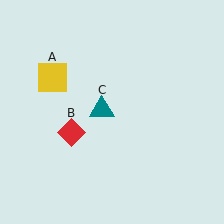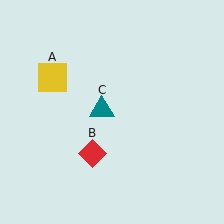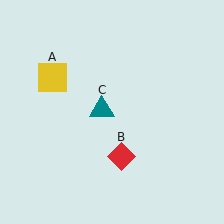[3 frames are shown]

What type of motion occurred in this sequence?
The red diamond (object B) rotated counterclockwise around the center of the scene.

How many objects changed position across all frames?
1 object changed position: red diamond (object B).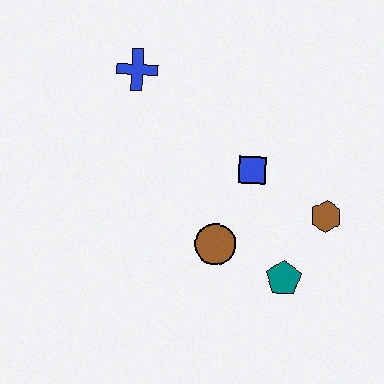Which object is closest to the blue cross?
The blue square is closest to the blue cross.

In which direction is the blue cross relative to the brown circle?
The blue cross is above the brown circle.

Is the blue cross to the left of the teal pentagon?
Yes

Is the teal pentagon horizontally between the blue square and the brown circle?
No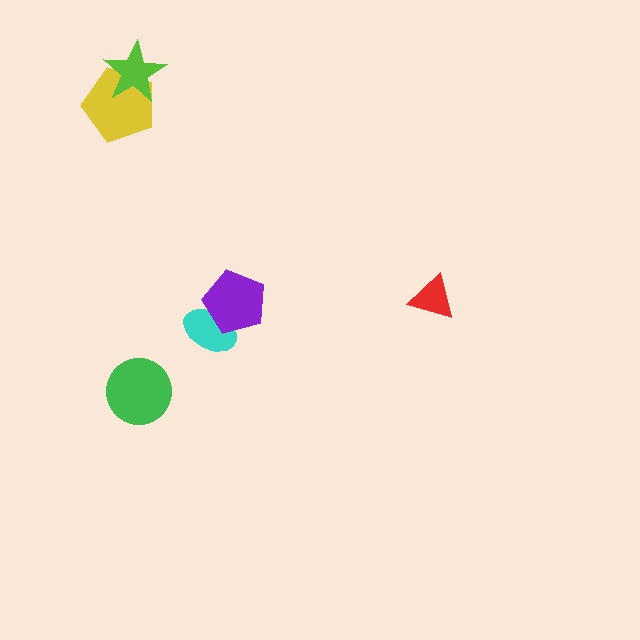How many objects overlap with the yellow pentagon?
1 object overlaps with the yellow pentagon.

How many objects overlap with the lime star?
1 object overlaps with the lime star.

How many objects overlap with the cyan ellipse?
1 object overlaps with the cyan ellipse.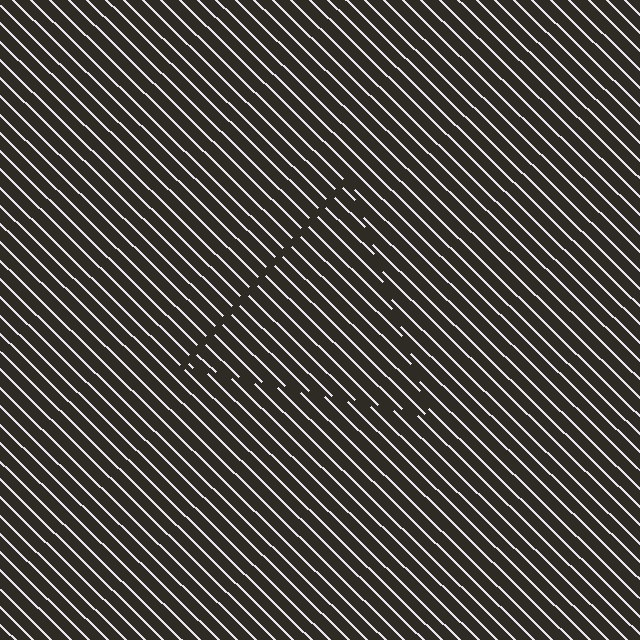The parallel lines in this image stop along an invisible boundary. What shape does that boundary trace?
An illusory triangle. The interior of the shape contains the same grating, shifted by half a period — the contour is defined by the phase discontinuity where line-ends from the inner and outer gratings abut.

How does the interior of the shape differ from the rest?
The interior of the shape contains the same grating, shifted by half a period — the contour is defined by the phase discontinuity where line-ends from the inner and outer gratings abut.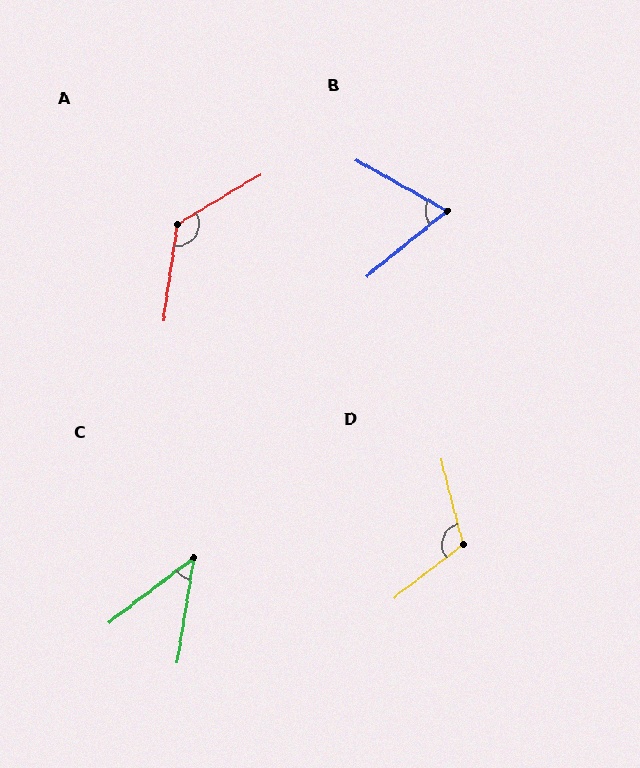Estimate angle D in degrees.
Approximately 113 degrees.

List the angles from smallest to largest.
C (44°), B (69°), D (113°), A (129°).